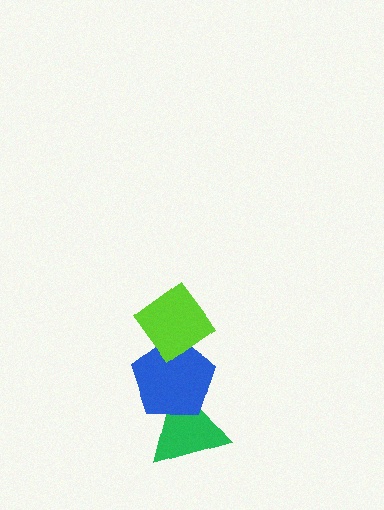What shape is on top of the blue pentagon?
The lime diamond is on top of the blue pentagon.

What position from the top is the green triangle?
The green triangle is 3rd from the top.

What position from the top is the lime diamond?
The lime diamond is 1st from the top.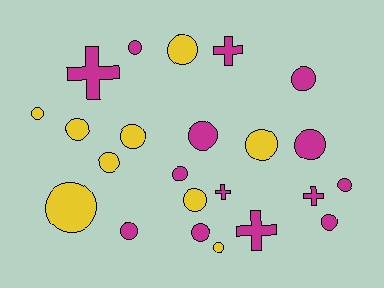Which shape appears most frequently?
Circle, with 18 objects.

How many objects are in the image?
There are 23 objects.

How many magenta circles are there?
There are 9 magenta circles.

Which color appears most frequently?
Magenta, with 14 objects.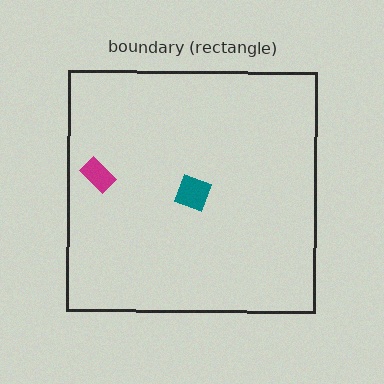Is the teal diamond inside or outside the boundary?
Inside.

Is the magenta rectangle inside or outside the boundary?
Inside.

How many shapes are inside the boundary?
2 inside, 0 outside.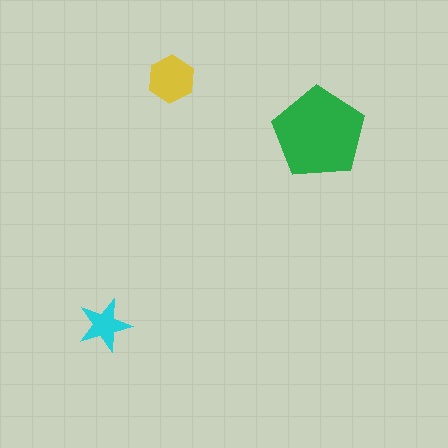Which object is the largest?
The green pentagon.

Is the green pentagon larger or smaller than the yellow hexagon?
Larger.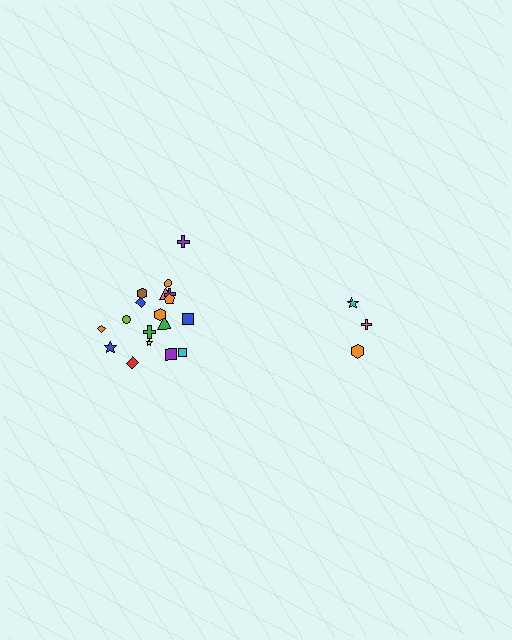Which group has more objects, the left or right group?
The left group.